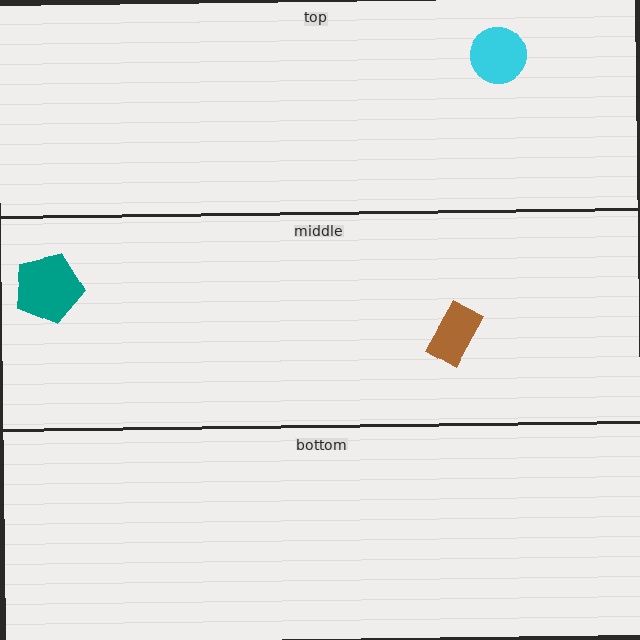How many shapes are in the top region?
1.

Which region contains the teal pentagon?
The middle region.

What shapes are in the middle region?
The brown rectangle, the teal pentagon.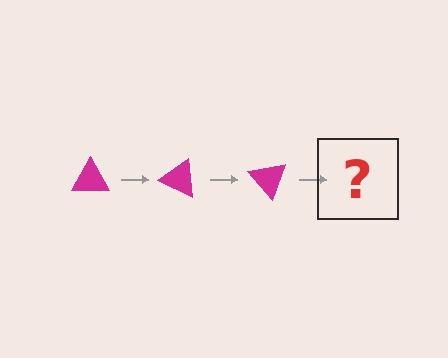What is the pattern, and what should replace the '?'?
The pattern is that the triangle rotates 25 degrees each step. The '?' should be a magenta triangle rotated 75 degrees.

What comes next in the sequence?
The next element should be a magenta triangle rotated 75 degrees.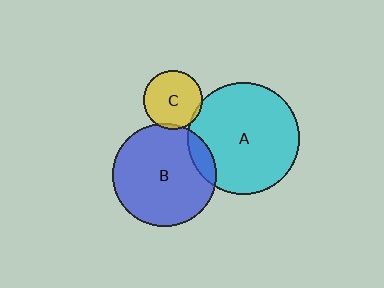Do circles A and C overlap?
Yes.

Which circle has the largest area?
Circle A (cyan).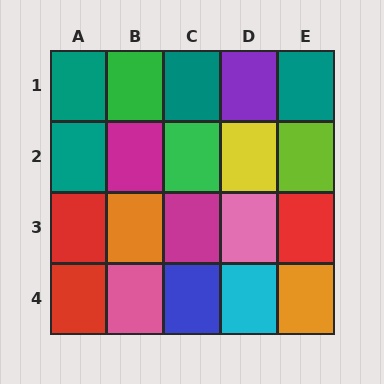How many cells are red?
3 cells are red.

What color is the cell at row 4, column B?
Pink.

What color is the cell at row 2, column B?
Magenta.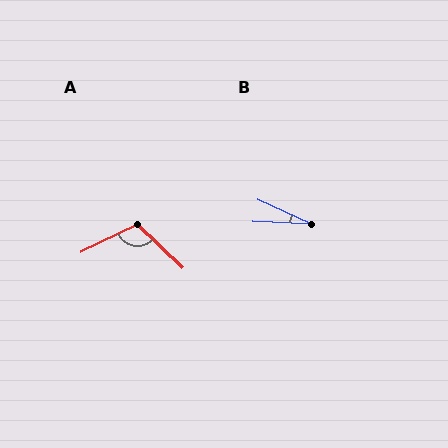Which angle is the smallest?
B, at approximately 21 degrees.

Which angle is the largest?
A, at approximately 110 degrees.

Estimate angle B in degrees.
Approximately 21 degrees.